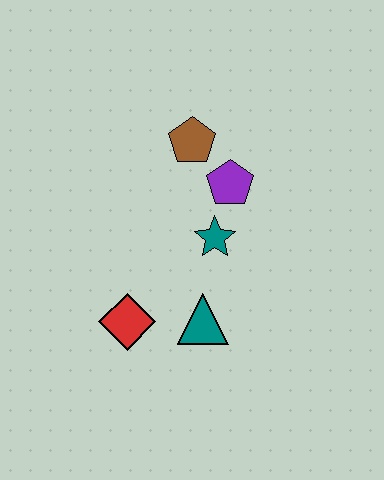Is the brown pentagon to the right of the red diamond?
Yes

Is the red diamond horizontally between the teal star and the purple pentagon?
No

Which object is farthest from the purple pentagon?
The red diamond is farthest from the purple pentagon.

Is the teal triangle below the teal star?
Yes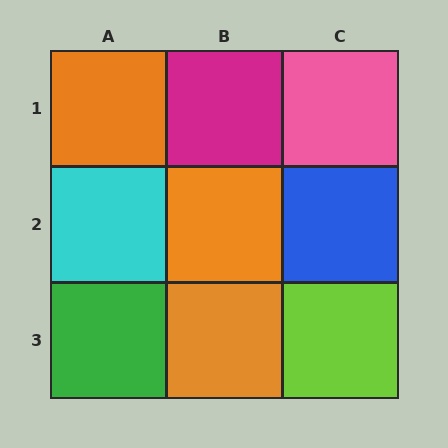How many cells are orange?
3 cells are orange.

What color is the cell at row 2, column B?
Orange.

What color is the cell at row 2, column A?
Cyan.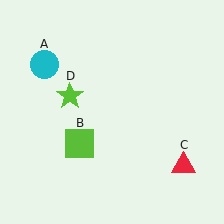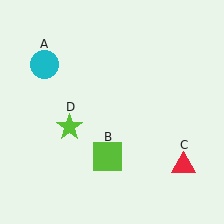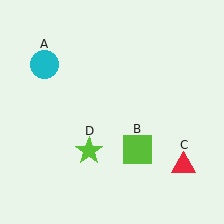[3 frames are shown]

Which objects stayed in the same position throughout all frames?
Cyan circle (object A) and red triangle (object C) remained stationary.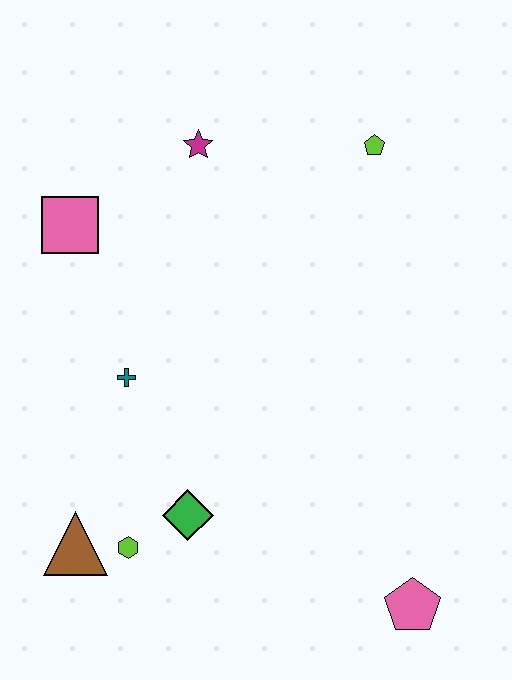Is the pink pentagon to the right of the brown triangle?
Yes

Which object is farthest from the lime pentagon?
The brown triangle is farthest from the lime pentagon.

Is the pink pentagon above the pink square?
No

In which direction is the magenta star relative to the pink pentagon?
The magenta star is above the pink pentagon.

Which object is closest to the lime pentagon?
The magenta star is closest to the lime pentagon.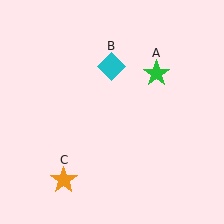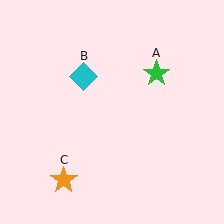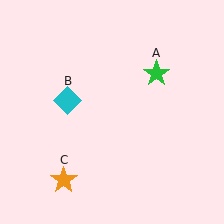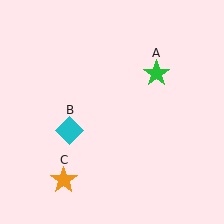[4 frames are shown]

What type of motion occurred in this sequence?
The cyan diamond (object B) rotated counterclockwise around the center of the scene.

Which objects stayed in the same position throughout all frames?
Green star (object A) and orange star (object C) remained stationary.